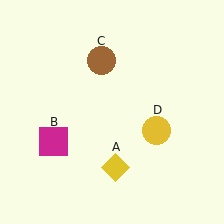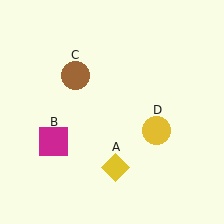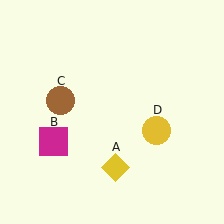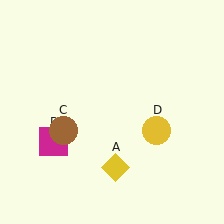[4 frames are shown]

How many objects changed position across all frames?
1 object changed position: brown circle (object C).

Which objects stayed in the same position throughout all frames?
Yellow diamond (object A) and magenta square (object B) and yellow circle (object D) remained stationary.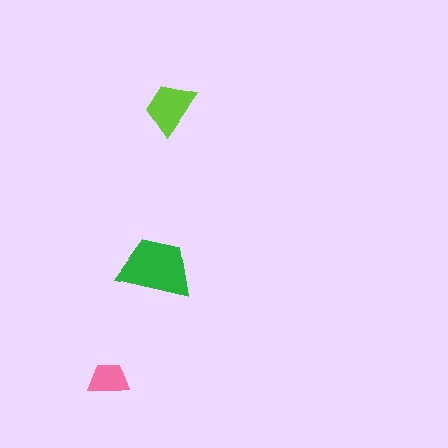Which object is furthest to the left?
The pink trapezoid is leftmost.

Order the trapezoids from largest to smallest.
the green one, the lime one, the pink one.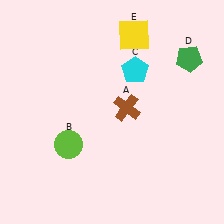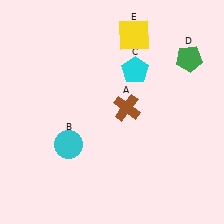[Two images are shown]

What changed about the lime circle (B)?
In Image 1, B is lime. In Image 2, it changed to cyan.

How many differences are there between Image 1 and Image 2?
There is 1 difference between the two images.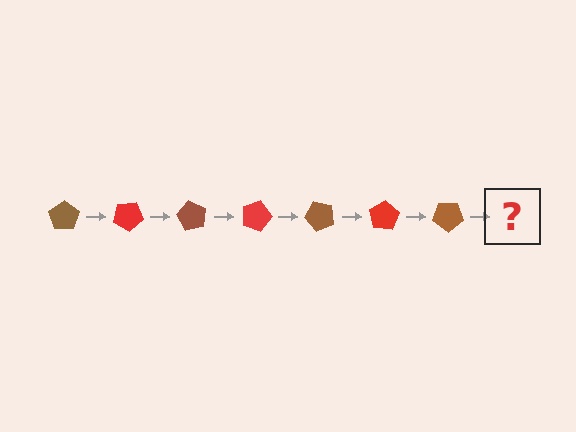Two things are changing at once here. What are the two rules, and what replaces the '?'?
The two rules are that it rotates 30 degrees each step and the color cycles through brown and red. The '?' should be a red pentagon, rotated 210 degrees from the start.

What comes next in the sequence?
The next element should be a red pentagon, rotated 210 degrees from the start.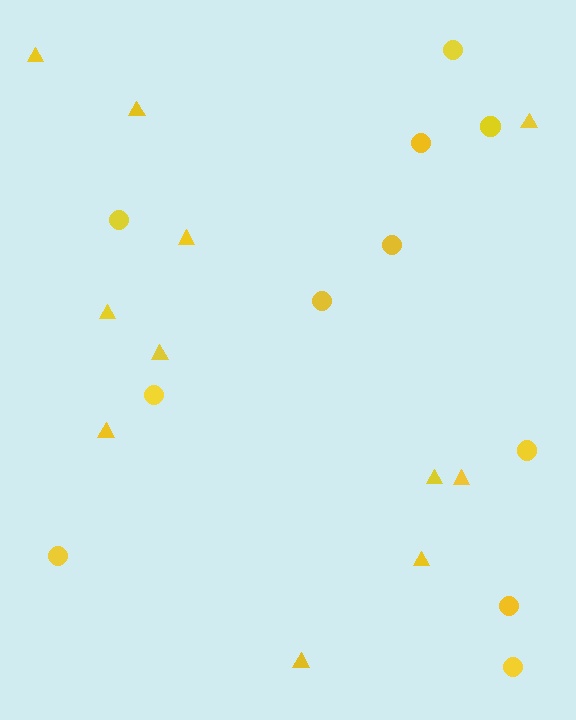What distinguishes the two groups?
There are 2 groups: one group of circles (11) and one group of triangles (11).